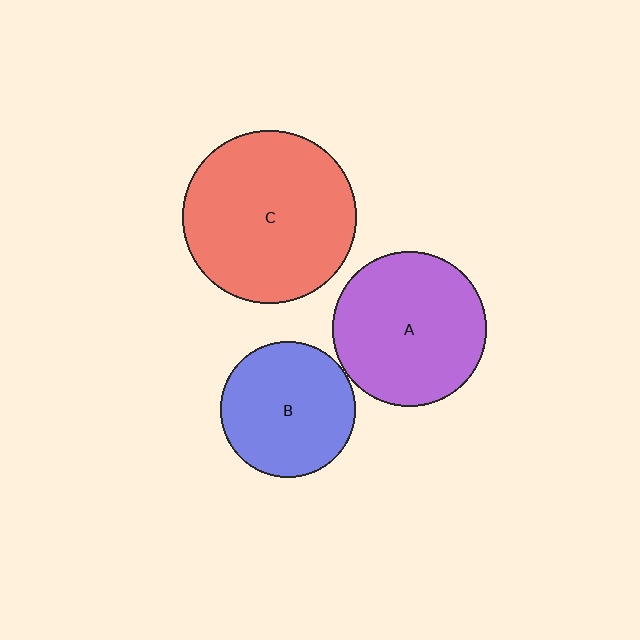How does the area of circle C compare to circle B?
Approximately 1.7 times.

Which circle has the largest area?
Circle C (red).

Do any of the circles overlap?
No, none of the circles overlap.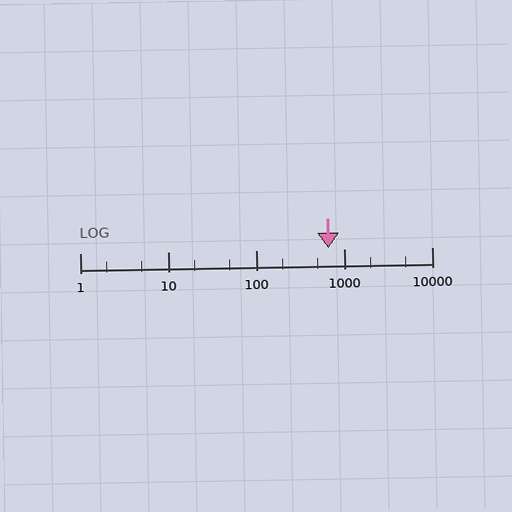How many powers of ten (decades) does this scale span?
The scale spans 4 decades, from 1 to 10000.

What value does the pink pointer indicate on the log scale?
The pointer indicates approximately 670.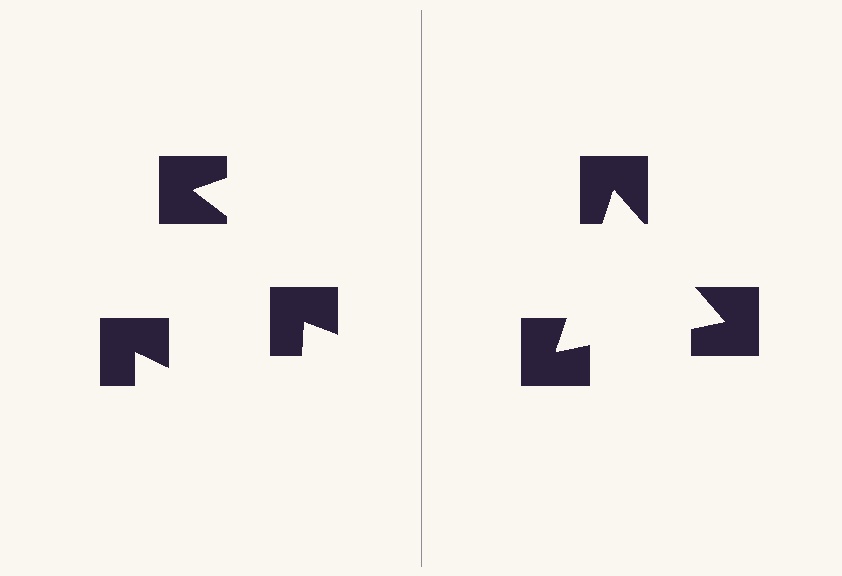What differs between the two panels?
The notched squares are positioned identically on both sides; only the wedge orientations differ. On the right they align to a triangle; on the left they are misaligned.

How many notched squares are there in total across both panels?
6 — 3 on each side.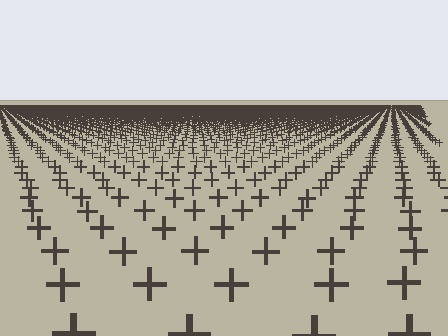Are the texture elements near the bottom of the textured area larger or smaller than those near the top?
Larger. Near the bottom, elements are closer to the viewer and appear at a bigger on-screen size.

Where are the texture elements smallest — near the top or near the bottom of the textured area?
Near the top.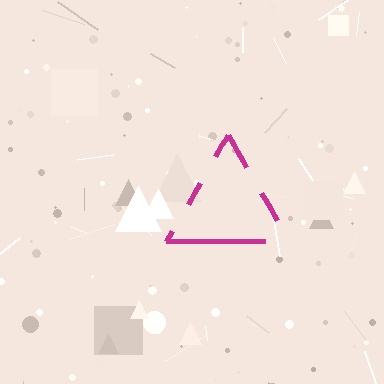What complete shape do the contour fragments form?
The contour fragments form a triangle.